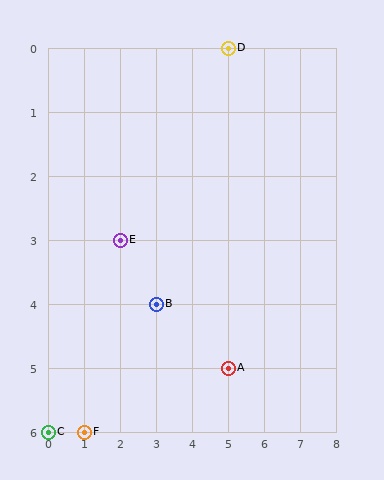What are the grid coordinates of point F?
Point F is at grid coordinates (1, 6).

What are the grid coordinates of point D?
Point D is at grid coordinates (5, 0).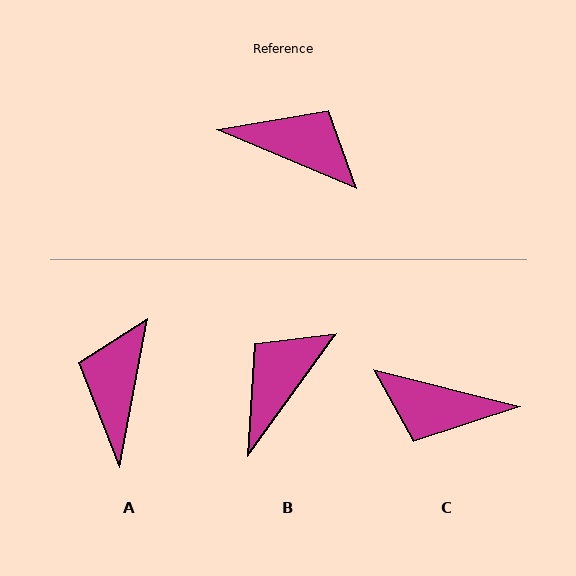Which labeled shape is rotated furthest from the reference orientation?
C, about 171 degrees away.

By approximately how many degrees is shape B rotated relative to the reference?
Approximately 77 degrees counter-clockwise.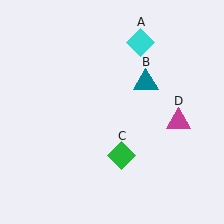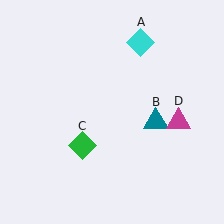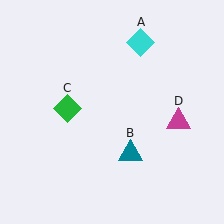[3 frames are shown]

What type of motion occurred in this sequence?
The teal triangle (object B), green diamond (object C) rotated clockwise around the center of the scene.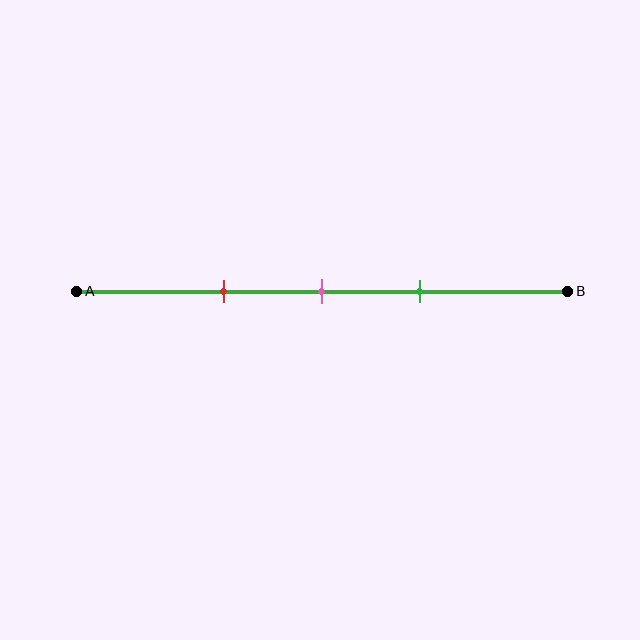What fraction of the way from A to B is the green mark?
The green mark is approximately 70% (0.7) of the way from A to B.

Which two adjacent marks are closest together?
The pink and green marks are the closest adjacent pair.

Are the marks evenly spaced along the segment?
Yes, the marks are approximately evenly spaced.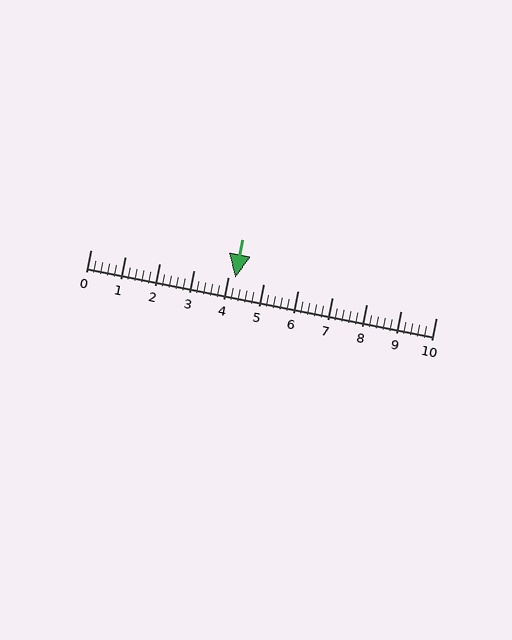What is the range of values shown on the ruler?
The ruler shows values from 0 to 10.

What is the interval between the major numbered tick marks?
The major tick marks are spaced 1 units apart.